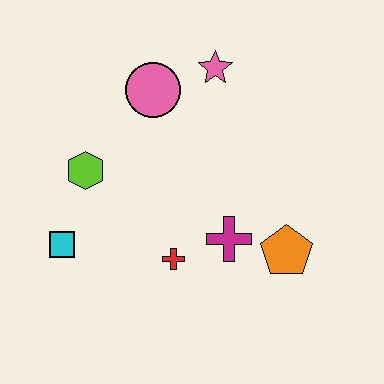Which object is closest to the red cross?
The magenta cross is closest to the red cross.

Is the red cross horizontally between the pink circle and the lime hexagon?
No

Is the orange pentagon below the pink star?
Yes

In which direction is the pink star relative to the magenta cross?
The pink star is above the magenta cross.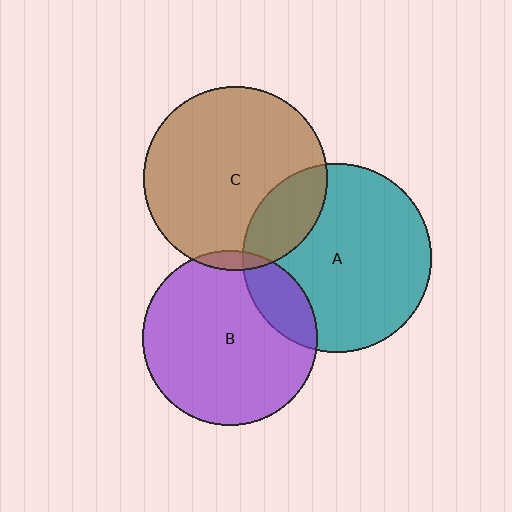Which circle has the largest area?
Circle A (teal).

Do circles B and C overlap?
Yes.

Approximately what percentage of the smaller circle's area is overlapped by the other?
Approximately 5%.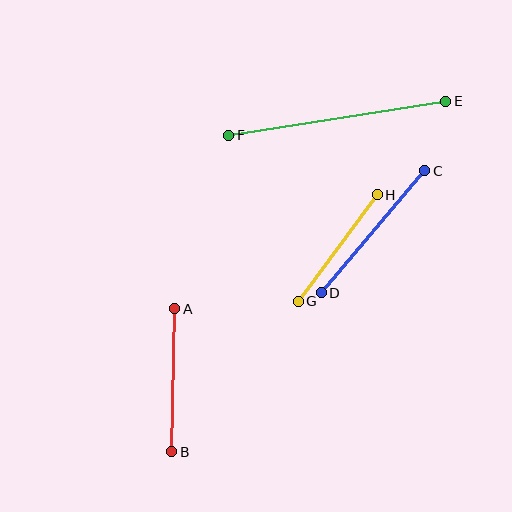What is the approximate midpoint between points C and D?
The midpoint is at approximately (373, 232) pixels.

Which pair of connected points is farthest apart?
Points E and F are farthest apart.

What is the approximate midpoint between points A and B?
The midpoint is at approximately (173, 380) pixels.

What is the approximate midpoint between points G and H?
The midpoint is at approximately (338, 248) pixels.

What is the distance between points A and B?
The distance is approximately 143 pixels.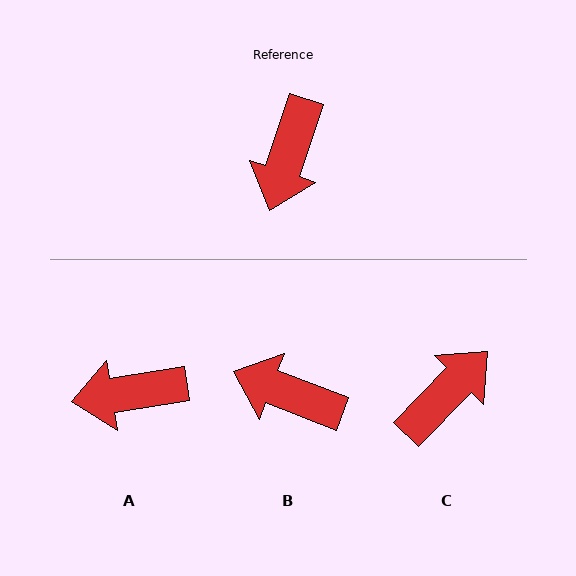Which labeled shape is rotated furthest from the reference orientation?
C, about 154 degrees away.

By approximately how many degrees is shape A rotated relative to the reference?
Approximately 63 degrees clockwise.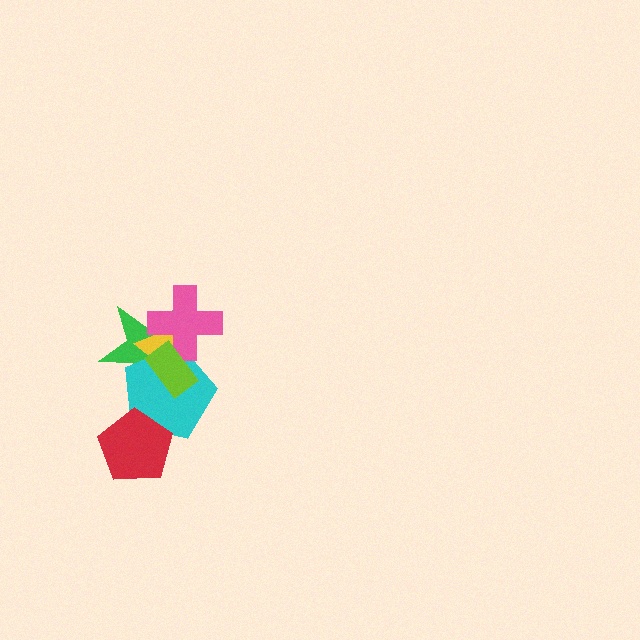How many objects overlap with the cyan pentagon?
5 objects overlap with the cyan pentagon.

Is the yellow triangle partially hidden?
Yes, it is partially covered by another shape.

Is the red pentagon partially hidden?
No, no other shape covers it.